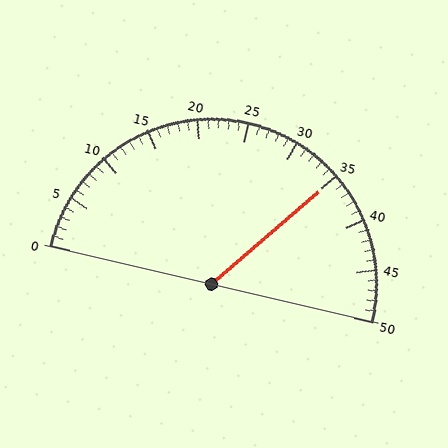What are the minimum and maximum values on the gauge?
The gauge ranges from 0 to 50.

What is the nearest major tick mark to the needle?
The nearest major tick mark is 35.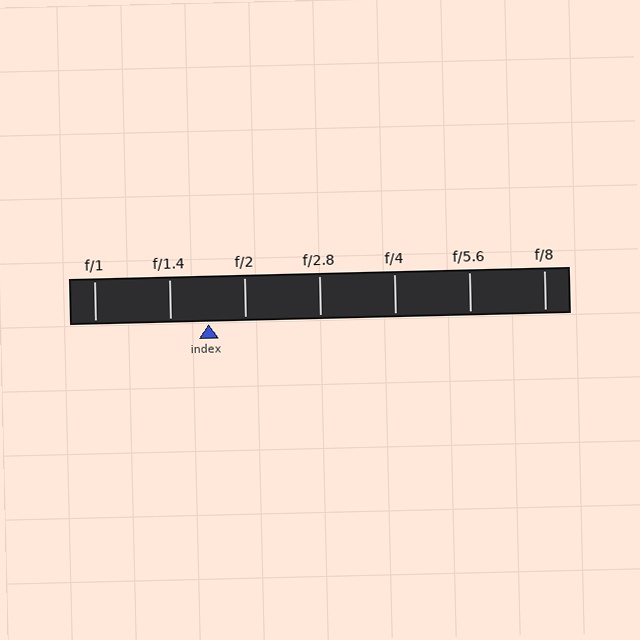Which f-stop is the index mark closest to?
The index mark is closest to f/2.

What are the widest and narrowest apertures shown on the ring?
The widest aperture shown is f/1 and the narrowest is f/8.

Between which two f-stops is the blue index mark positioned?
The index mark is between f/1.4 and f/2.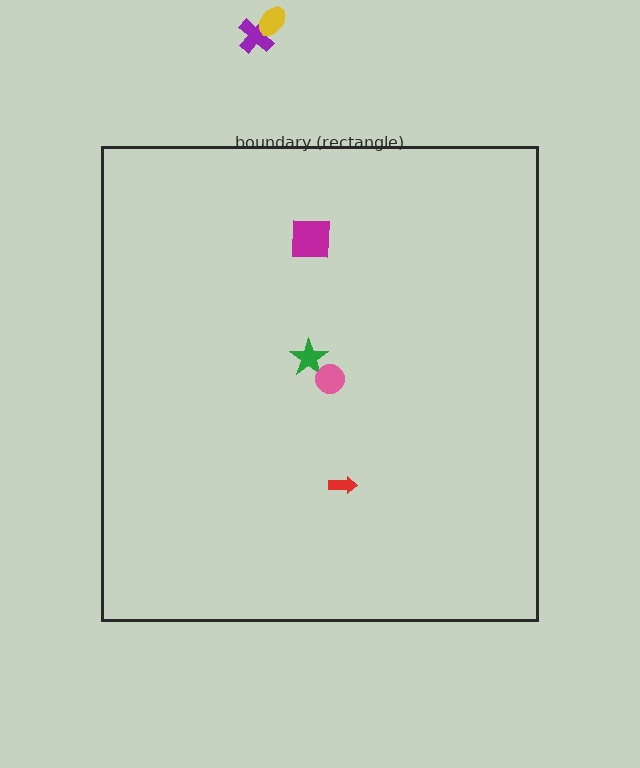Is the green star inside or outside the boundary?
Inside.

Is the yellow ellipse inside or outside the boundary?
Outside.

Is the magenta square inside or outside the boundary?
Inside.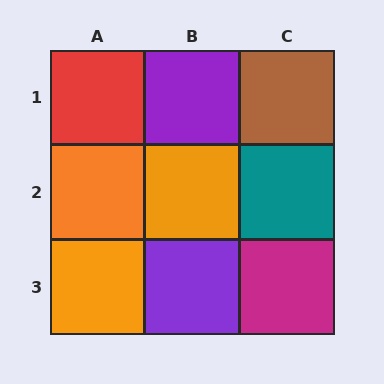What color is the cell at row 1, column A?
Red.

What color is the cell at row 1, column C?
Brown.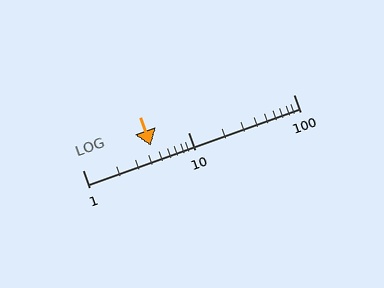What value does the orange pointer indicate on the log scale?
The pointer indicates approximately 4.4.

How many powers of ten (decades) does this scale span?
The scale spans 2 decades, from 1 to 100.